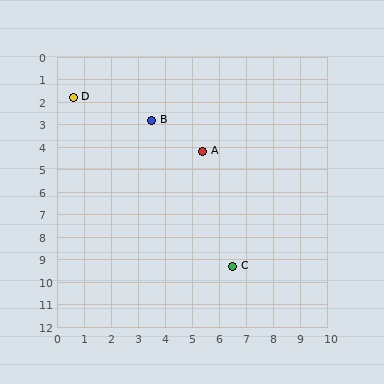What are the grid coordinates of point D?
Point D is at approximately (0.6, 1.8).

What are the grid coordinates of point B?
Point B is at approximately (3.5, 2.8).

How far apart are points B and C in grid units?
Points B and C are about 7.2 grid units apart.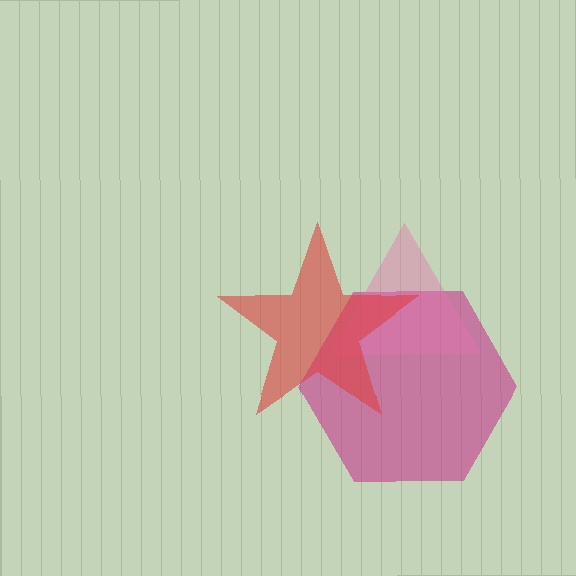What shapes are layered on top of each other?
The layered shapes are: a magenta hexagon, a pink triangle, a red star.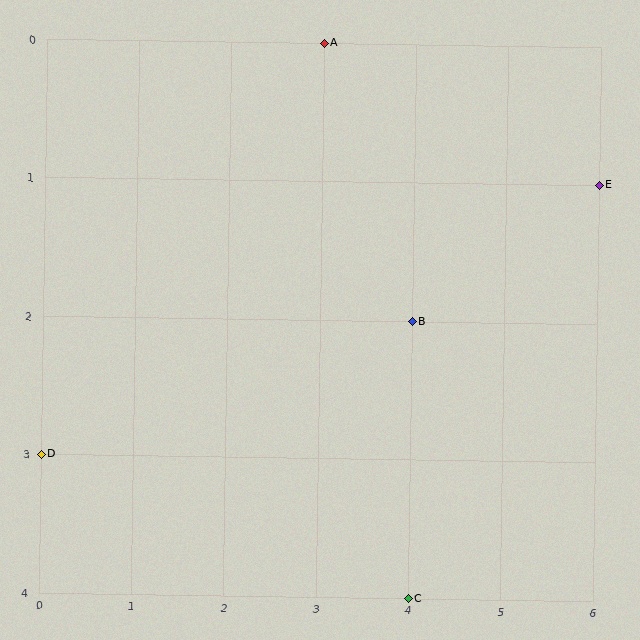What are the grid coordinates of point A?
Point A is at grid coordinates (3, 0).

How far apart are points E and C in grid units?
Points E and C are 2 columns and 3 rows apart (about 3.6 grid units diagonally).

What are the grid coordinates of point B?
Point B is at grid coordinates (4, 2).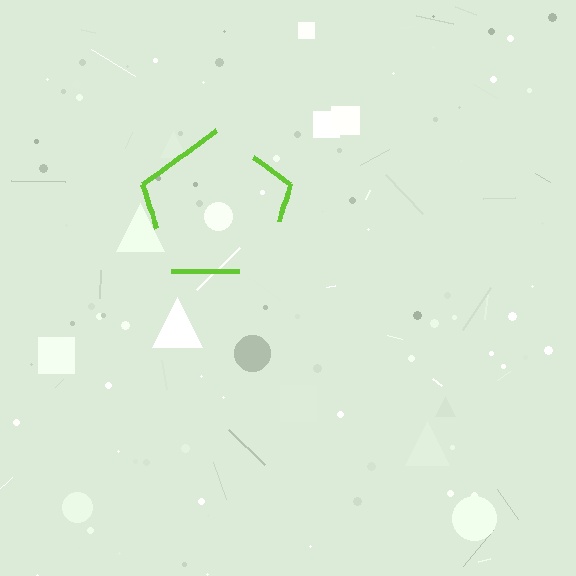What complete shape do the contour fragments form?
The contour fragments form a pentagon.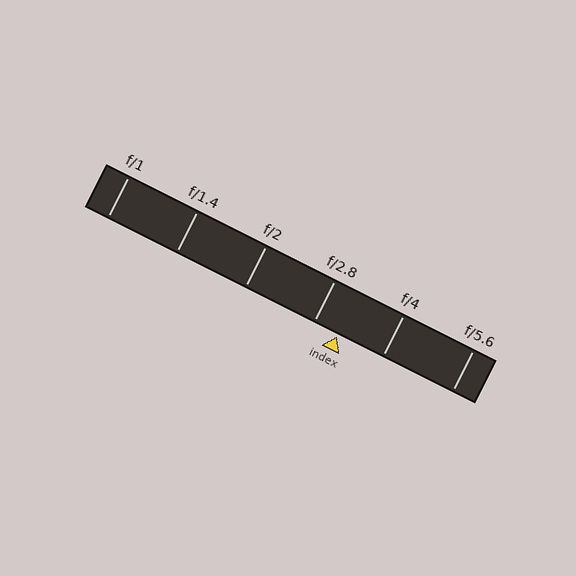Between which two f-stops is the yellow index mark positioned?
The index mark is between f/2.8 and f/4.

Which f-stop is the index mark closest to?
The index mark is closest to f/2.8.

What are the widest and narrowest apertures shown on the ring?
The widest aperture shown is f/1 and the narrowest is f/5.6.